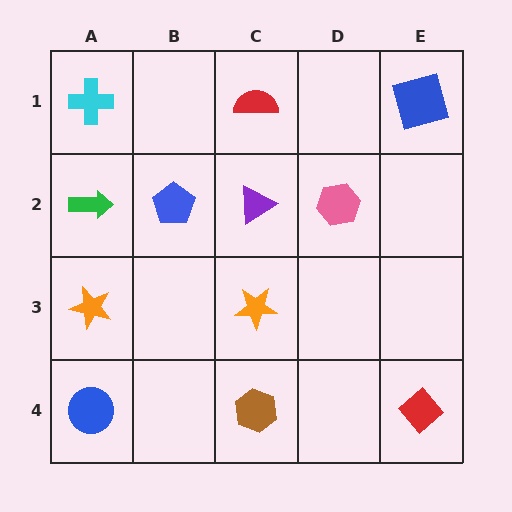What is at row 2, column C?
A purple triangle.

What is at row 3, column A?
An orange star.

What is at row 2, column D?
A pink hexagon.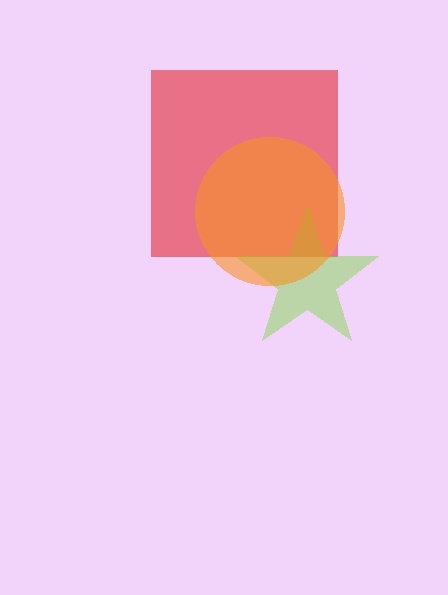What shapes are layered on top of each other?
The layered shapes are: a red square, a lime star, an orange circle.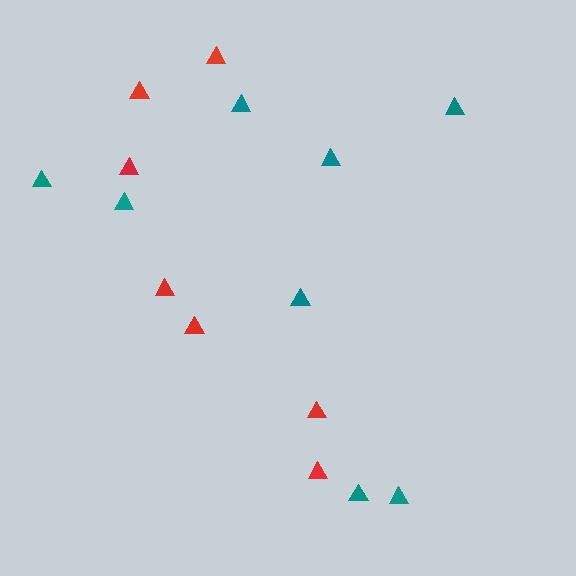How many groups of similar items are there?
There are 2 groups: one group of red triangles (7) and one group of teal triangles (8).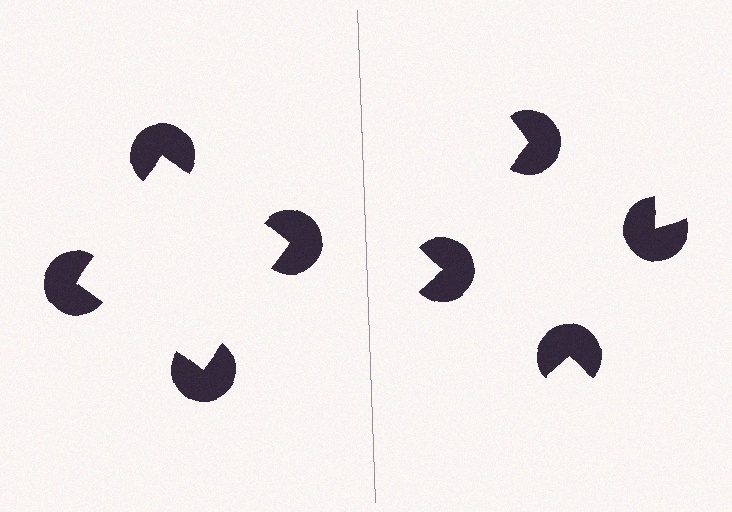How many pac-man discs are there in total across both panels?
8 — 4 on each side.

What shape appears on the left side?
An illusory square.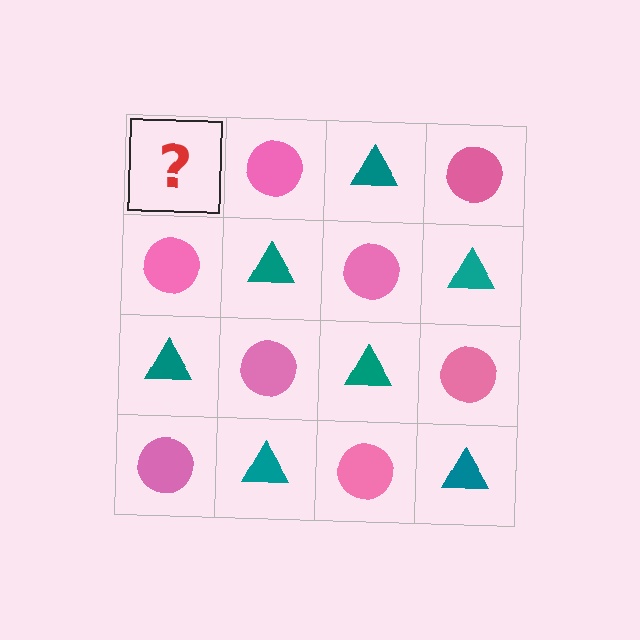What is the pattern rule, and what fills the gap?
The rule is that it alternates teal triangle and pink circle in a checkerboard pattern. The gap should be filled with a teal triangle.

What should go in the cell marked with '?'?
The missing cell should contain a teal triangle.